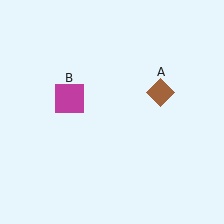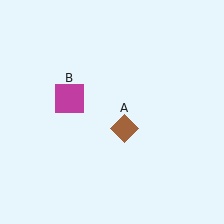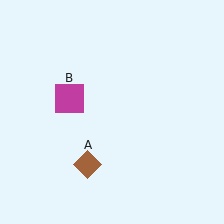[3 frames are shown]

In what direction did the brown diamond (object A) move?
The brown diamond (object A) moved down and to the left.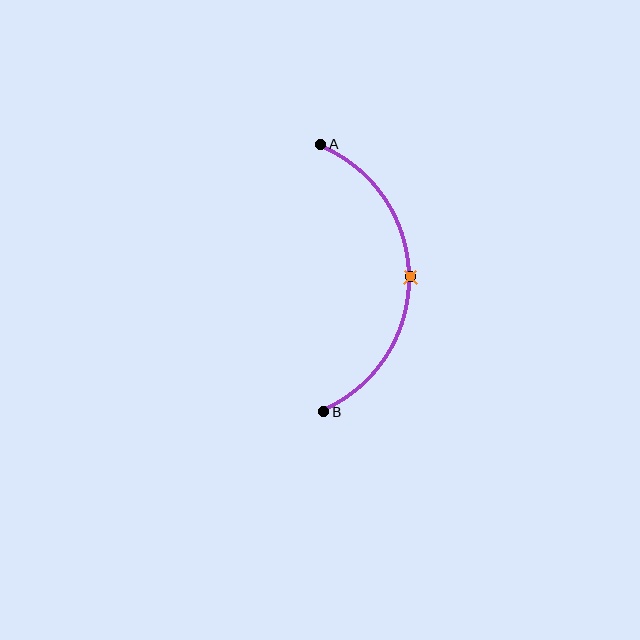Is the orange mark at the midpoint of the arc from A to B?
Yes. The orange mark lies on the arc at equal arc-length from both A and B — it is the arc midpoint.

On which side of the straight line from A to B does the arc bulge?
The arc bulges to the right of the straight line connecting A and B.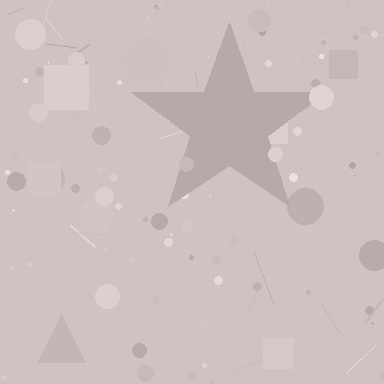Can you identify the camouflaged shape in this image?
The camouflaged shape is a star.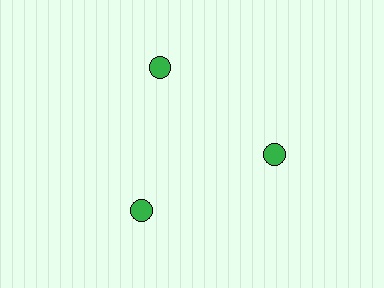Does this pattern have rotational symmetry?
Yes, this pattern has 3-fold rotational symmetry. It looks the same after rotating 120 degrees around the center.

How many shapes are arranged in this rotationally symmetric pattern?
There are 3 shapes, arranged in 3 groups of 1.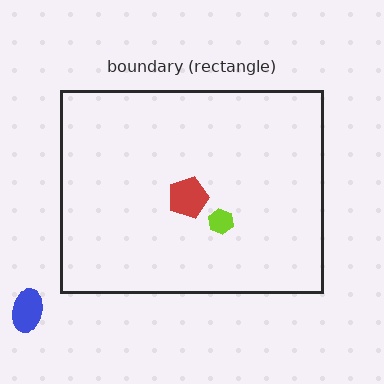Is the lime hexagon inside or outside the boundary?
Inside.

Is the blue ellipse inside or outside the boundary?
Outside.